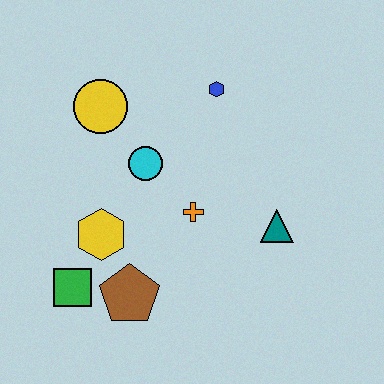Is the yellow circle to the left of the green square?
No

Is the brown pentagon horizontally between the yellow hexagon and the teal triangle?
Yes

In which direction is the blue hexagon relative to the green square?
The blue hexagon is above the green square.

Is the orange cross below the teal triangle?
No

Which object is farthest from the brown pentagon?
The blue hexagon is farthest from the brown pentagon.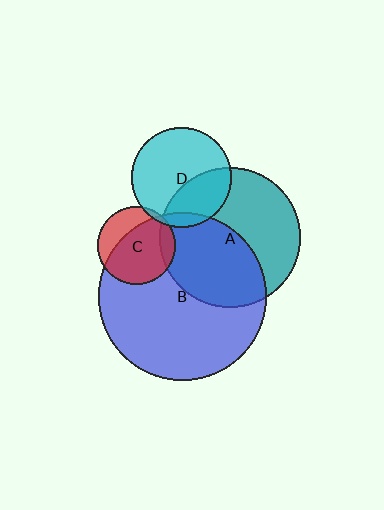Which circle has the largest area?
Circle B (blue).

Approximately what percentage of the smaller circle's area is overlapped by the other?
Approximately 5%.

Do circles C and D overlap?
Yes.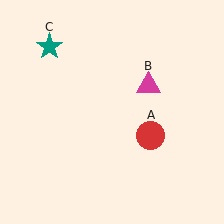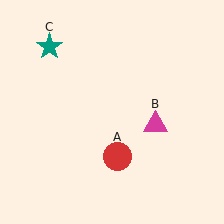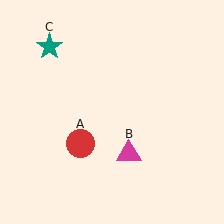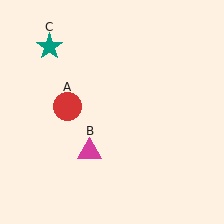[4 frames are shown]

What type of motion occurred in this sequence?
The red circle (object A), magenta triangle (object B) rotated clockwise around the center of the scene.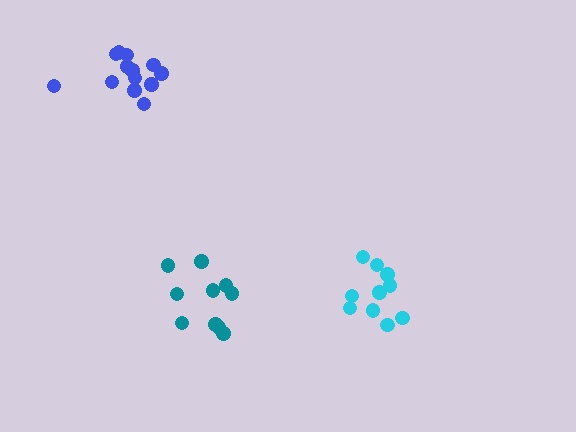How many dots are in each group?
Group 1: 10 dots, Group 2: 10 dots, Group 3: 13 dots (33 total).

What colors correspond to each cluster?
The clusters are colored: teal, cyan, blue.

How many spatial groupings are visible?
There are 3 spatial groupings.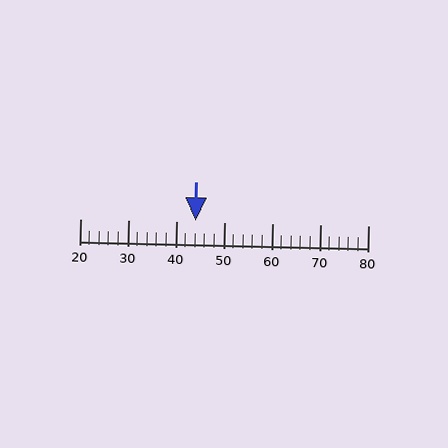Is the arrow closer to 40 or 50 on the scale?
The arrow is closer to 40.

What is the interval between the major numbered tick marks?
The major tick marks are spaced 10 units apart.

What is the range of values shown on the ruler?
The ruler shows values from 20 to 80.